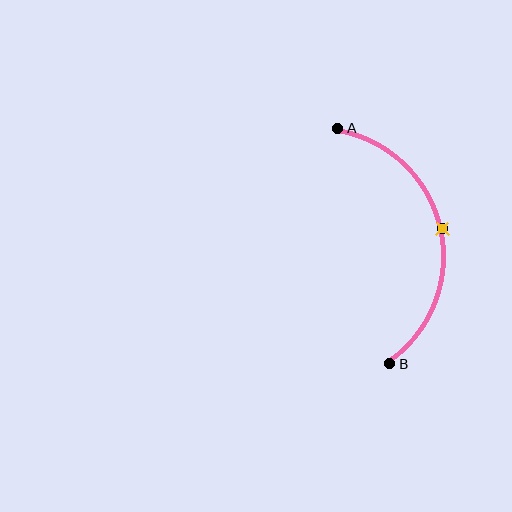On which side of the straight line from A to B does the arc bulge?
The arc bulges to the right of the straight line connecting A and B.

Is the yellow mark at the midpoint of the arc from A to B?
Yes. The yellow mark lies on the arc at equal arc-length from both A and B — it is the arc midpoint.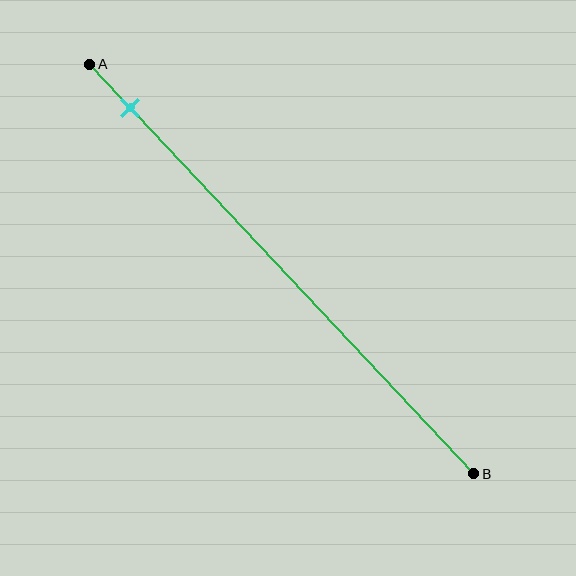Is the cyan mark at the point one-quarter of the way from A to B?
No, the mark is at about 10% from A, not at the 25% one-quarter point.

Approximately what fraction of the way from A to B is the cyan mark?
The cyan mark is approximately 10% of the way from A to B.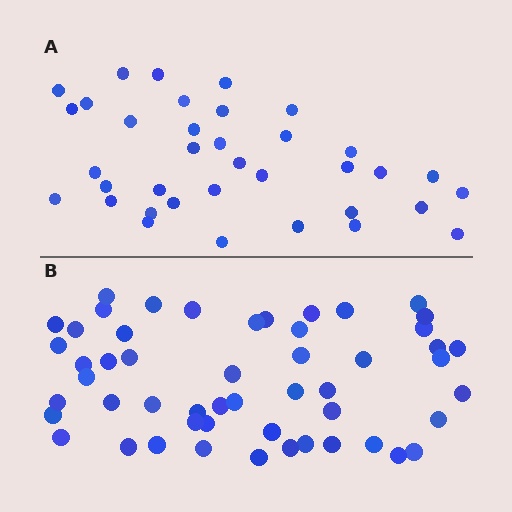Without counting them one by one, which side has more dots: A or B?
Region B (the bottom region) has more dots.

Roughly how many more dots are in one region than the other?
Region B has approximately 15 more dots than region A.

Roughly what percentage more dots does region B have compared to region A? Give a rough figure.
About 45% more.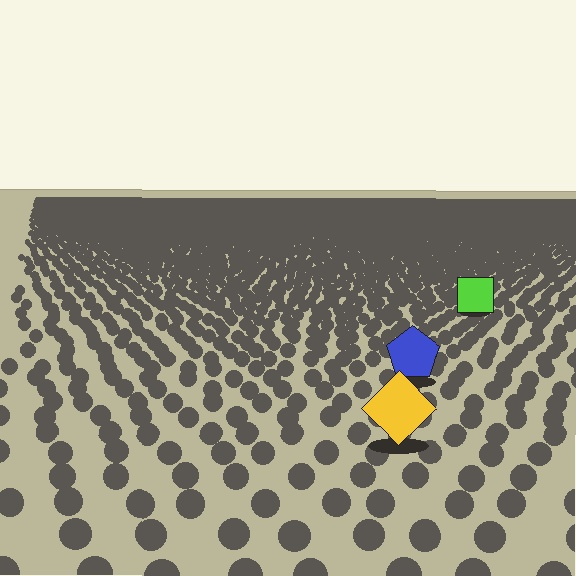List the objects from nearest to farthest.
From nearest to farthest: the yellow diamond, the blue pentagon, the lime square.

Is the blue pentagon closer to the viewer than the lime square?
Yes. The blue pentagon is closer — you can tell from the texture gradient: the ground texture is coarser near it.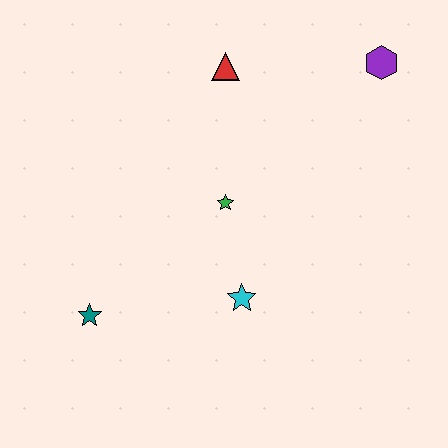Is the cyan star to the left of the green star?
No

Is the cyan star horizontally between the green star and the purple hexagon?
Yes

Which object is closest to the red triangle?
The green star is closest to the red triangle.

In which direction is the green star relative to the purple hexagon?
The green star is to the left of the purple hexagon.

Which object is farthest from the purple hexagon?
The teal star is farthest from the purple hexagon.